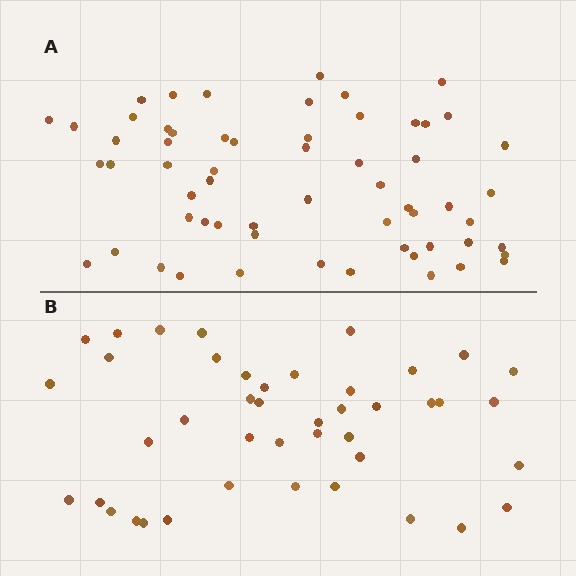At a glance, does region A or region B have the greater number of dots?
Region A (the top region) has more dots.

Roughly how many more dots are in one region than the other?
Region A has approximately 15 more dots than region B.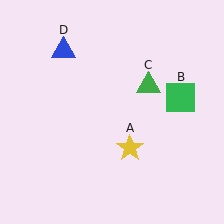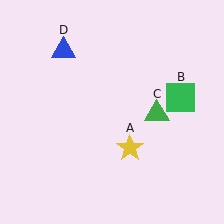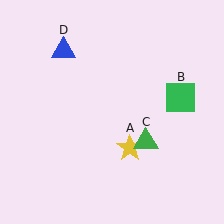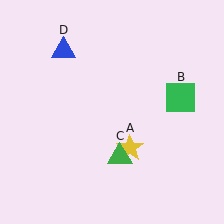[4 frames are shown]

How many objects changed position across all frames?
1 object changed position: green triangle (object C).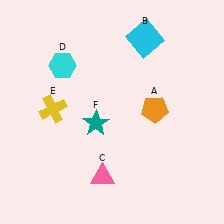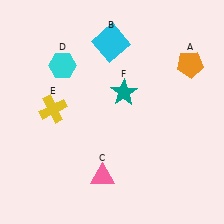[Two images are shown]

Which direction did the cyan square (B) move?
The cyan square (B) moved left.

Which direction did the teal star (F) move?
The teal star (F) moved up.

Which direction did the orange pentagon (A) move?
The orange pentagon (A) moved up.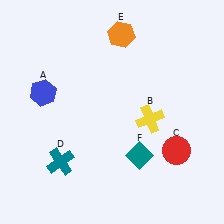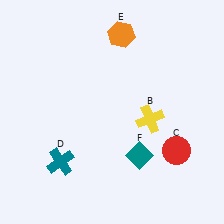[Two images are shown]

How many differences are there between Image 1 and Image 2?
There is 1 difference between the two images.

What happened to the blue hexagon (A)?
The blue hexagon (A) was removed in Image 2. It was in the top-left area of Image 1.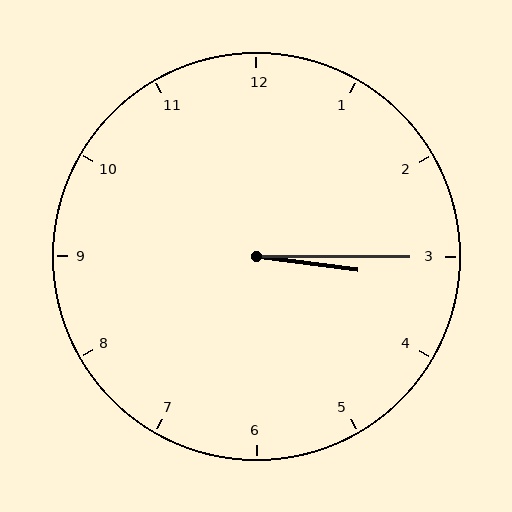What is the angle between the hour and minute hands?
Approximately 8 degrees.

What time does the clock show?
3:15.